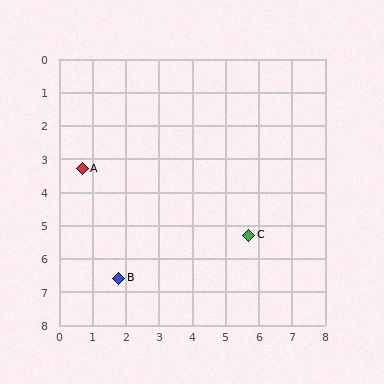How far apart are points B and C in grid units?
Points B and C are about 4.1 grid units apart.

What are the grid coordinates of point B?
Point B is at approximately (1.8, 6.6).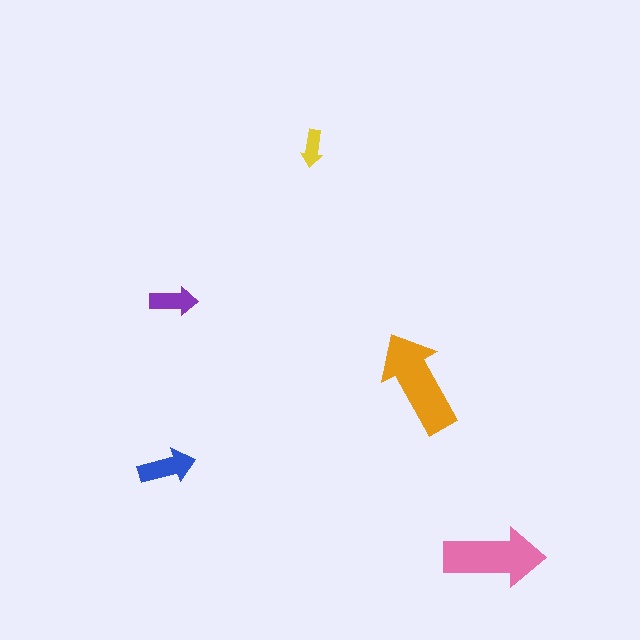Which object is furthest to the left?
The blue arrow is leftmost.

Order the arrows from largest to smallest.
the orange one, the pink one, the blue one, the purple one, the yellow one.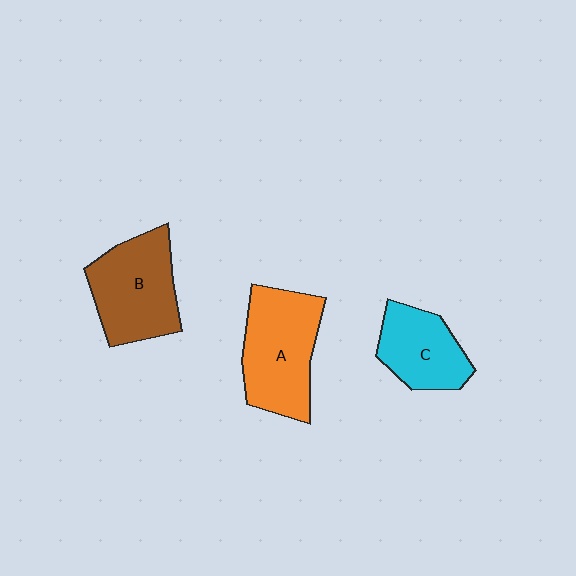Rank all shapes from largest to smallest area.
From largest to smallest: A (orange), B (brown), C (cyan).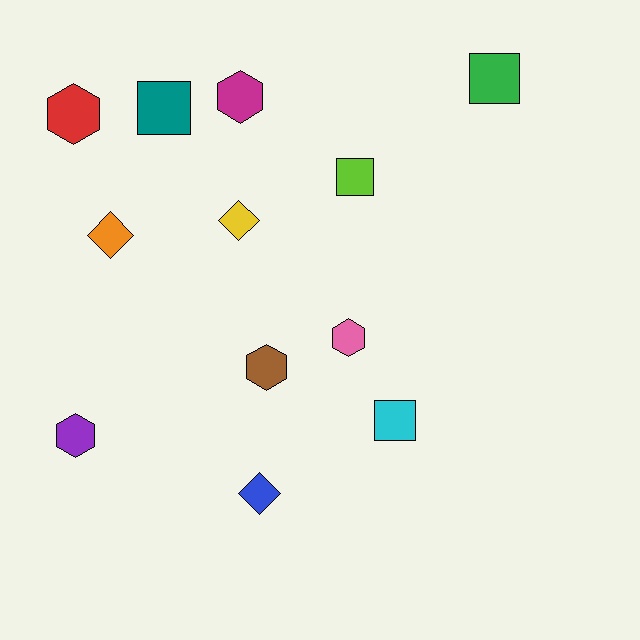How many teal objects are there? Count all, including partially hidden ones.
There is 1 teal object.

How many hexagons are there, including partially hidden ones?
There are 5 hexagons.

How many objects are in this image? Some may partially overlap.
There are 12 objects.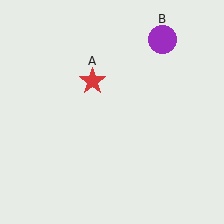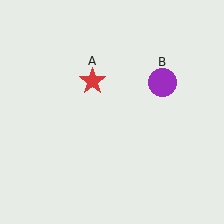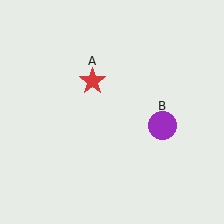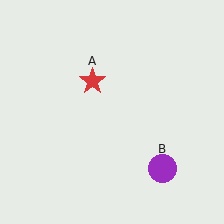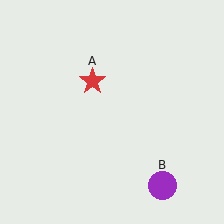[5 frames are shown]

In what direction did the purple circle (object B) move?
The purple circle (object B) moved down.